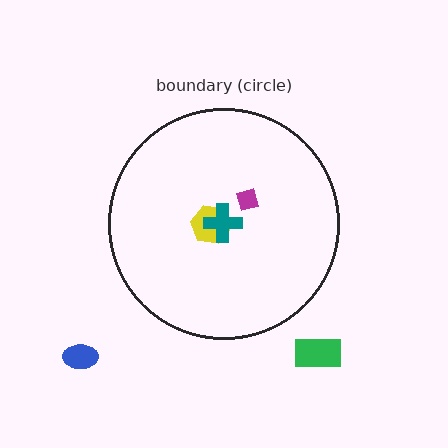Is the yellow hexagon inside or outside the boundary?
Inside.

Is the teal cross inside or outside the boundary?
Inside.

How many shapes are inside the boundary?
3 inside, 2 outside.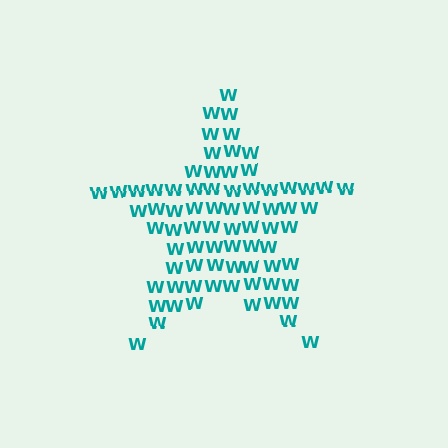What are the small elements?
The small elements are letter W's.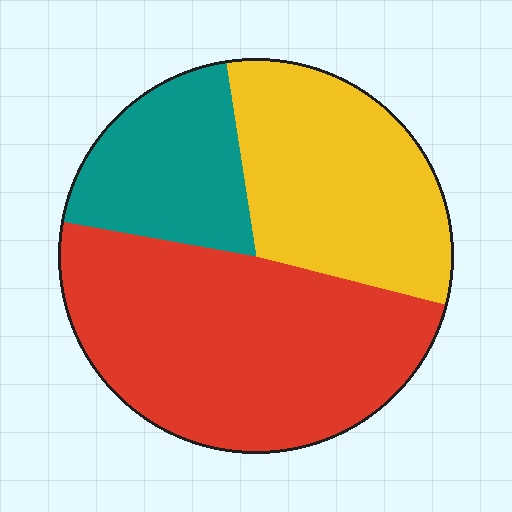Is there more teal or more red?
Red.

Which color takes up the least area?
Teal, at roughly 20%.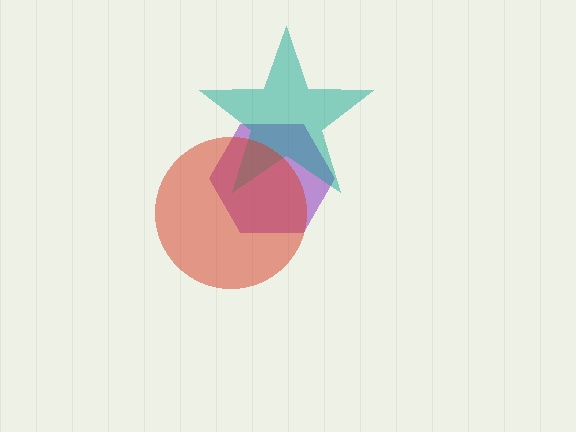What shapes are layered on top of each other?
The layered shapes are: a purple hexagon, a teal star, a red circle.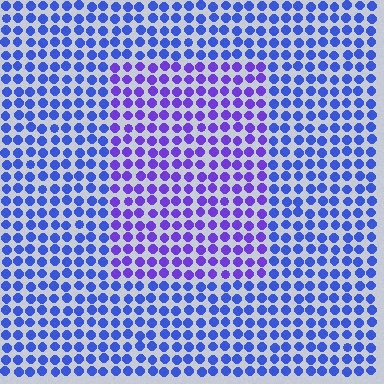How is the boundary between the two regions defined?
The boundary is defined purely by a slight shift in hue (about 33 degrees). Spacing, size, and orientation are identical on both sides.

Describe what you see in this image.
The image is filled with small blue elements in a uniform arrangement. A rectangle-shaped region is visible where the elements are tinted to a slightly different hue, forming a subtle color boundary.